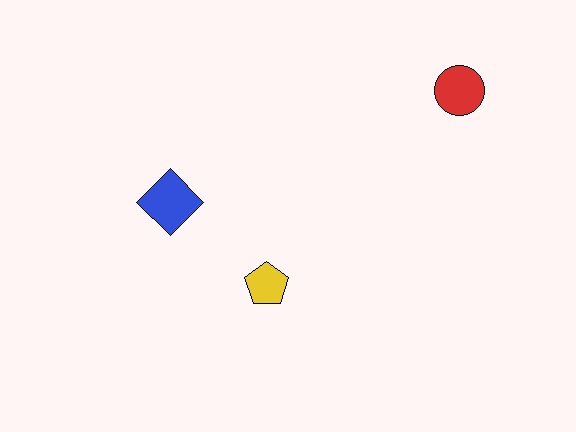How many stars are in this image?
There are no stars.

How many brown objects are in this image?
There are no brown objects.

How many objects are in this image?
There are 3 objects.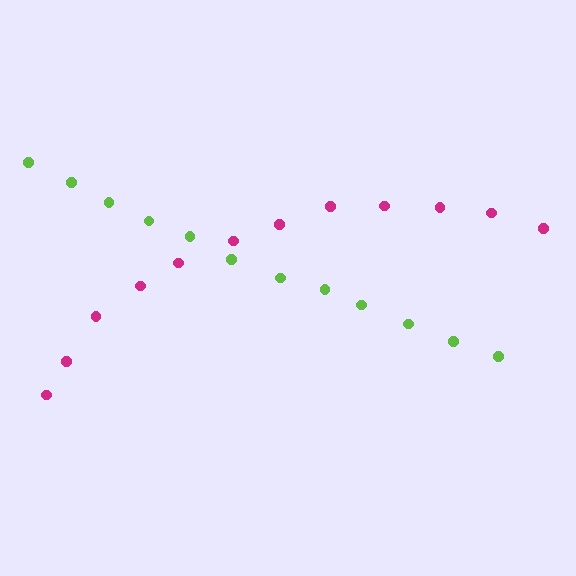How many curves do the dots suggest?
There are 2 distinct paths.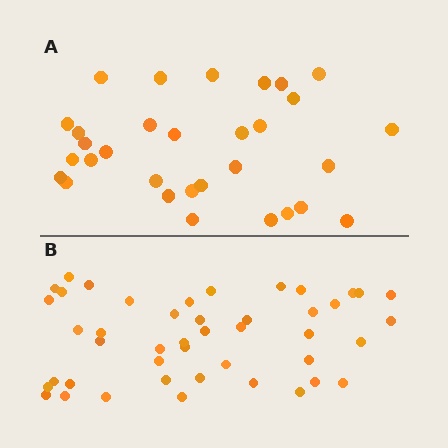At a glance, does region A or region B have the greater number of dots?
Region B (the bottom region) has more dots.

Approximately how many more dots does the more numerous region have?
Region B has approximately 15 more dots than region A.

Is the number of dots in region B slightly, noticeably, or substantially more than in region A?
Region B has substantially more. The ratio is roughly 1.5 to 1.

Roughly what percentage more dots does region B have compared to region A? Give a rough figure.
About 45% more.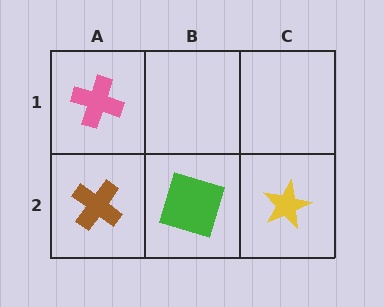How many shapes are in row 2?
3 shapes.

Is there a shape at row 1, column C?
No, that cell is empty.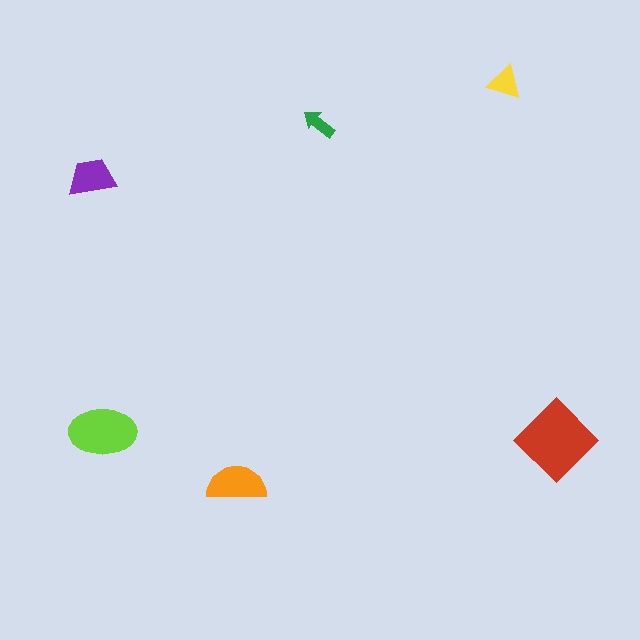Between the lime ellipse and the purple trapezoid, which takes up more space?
The lime ellipse.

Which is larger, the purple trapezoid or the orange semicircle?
The orange semicircle.